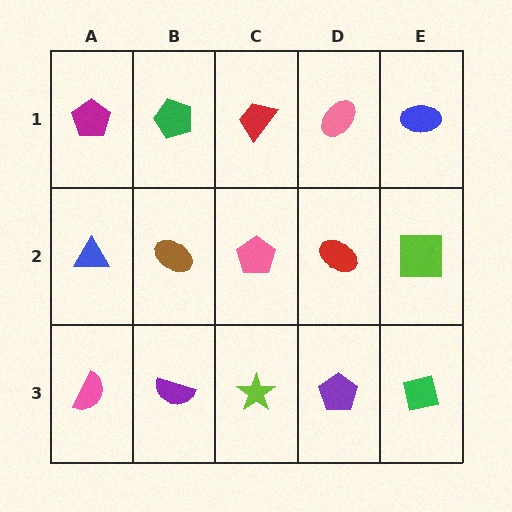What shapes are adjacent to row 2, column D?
A pink ellipse (row 1, column D), a purple pentagon (row 3, column D), a pink pentagon (row 2, column C), a lime square (row 2, column E).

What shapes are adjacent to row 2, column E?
A blue ellipse (row 1, column E), a green square (row 3, column E), a red ellipse (row 2, column D).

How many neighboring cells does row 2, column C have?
4.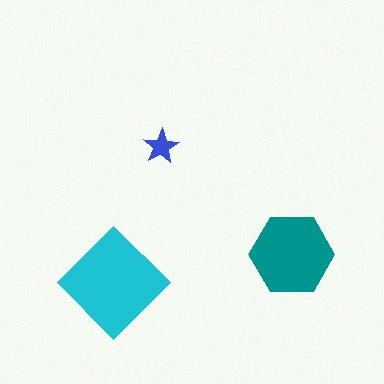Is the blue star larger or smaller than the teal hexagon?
Smaller.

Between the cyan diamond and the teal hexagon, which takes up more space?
The cyan diamond.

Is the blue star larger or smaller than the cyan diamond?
Smaller.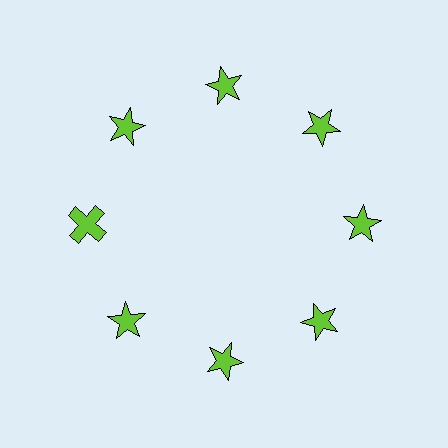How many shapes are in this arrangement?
There are 8 shapes arranged in a ring pattern.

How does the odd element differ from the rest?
It has a different shape: cross instead of star.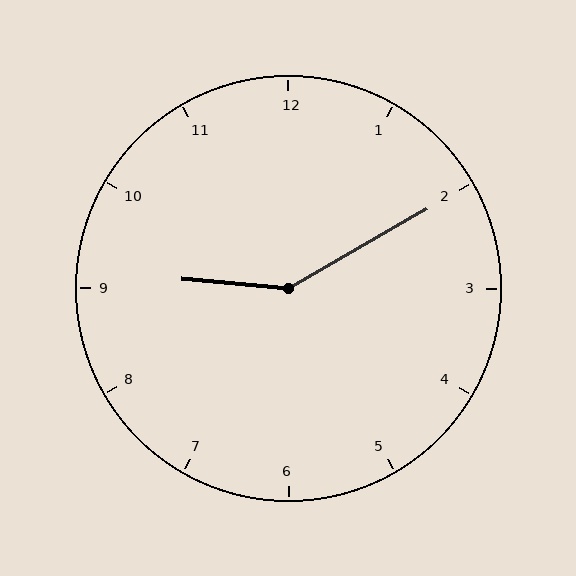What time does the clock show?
9:10.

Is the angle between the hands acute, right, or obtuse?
It is obtuse.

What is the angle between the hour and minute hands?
Approximately 145 degrees.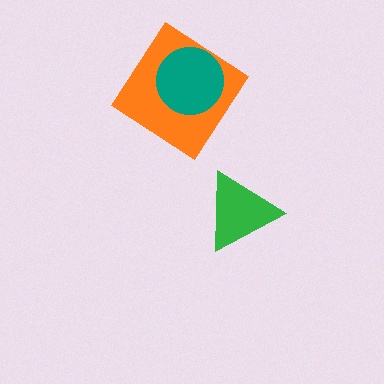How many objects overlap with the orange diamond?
1 object overlaps with the orange diamond.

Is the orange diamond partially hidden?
Yes, it is partially covered by another shape.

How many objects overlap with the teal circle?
1 object overlaps with the teal circle.